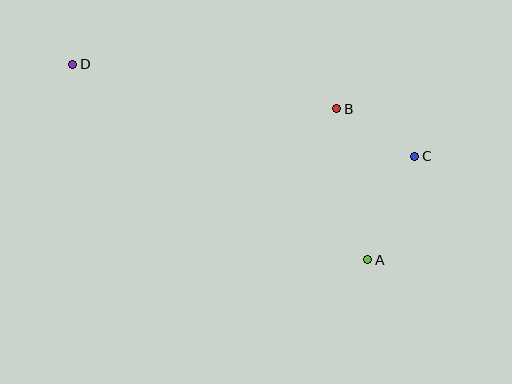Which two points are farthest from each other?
Points C and D are farthest from each other.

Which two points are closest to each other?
Points B and C are closest to each other.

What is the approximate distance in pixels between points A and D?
The distance between A and D is approximately 354 pixels.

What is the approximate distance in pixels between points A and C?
The distance between A and C is approximately 114 pixels.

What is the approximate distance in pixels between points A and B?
The distance between A and B is approximately 154 pixels.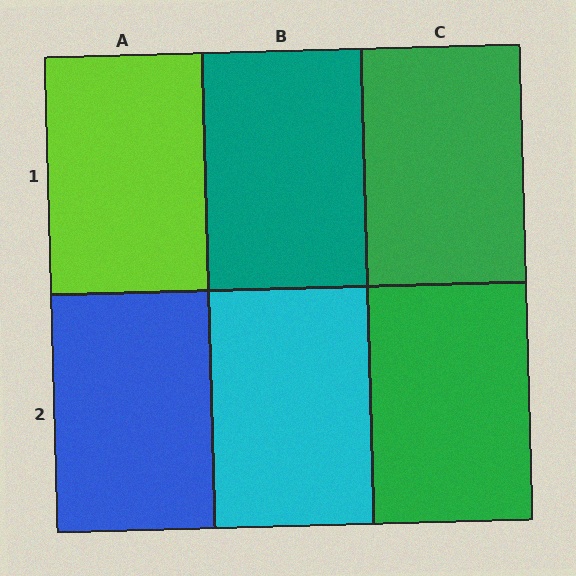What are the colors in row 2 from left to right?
Blue, cyan, green.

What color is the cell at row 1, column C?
Green.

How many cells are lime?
1 cell is lime.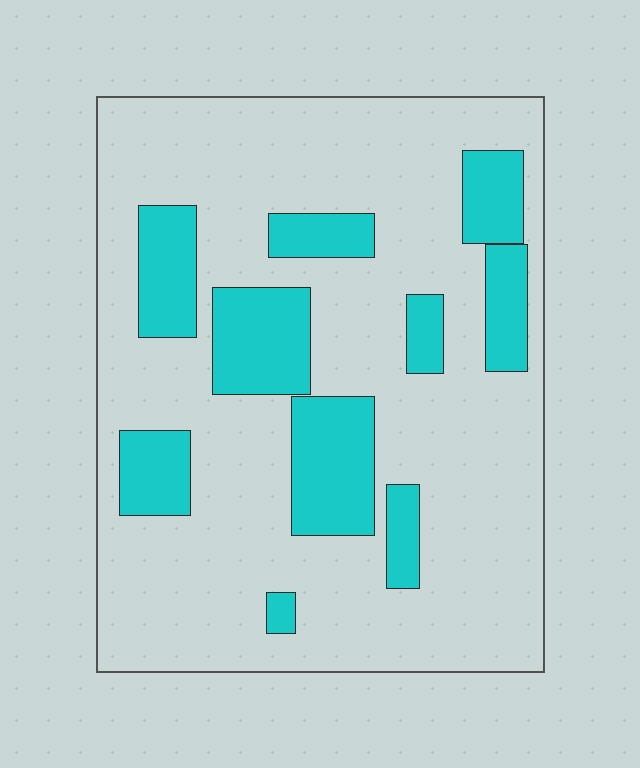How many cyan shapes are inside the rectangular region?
10.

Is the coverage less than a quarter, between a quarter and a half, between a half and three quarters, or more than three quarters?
Less than a quarter.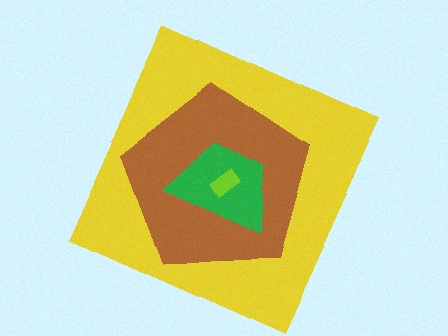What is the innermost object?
The lime rectangle.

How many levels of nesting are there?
4.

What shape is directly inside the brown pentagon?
The green trapezoid.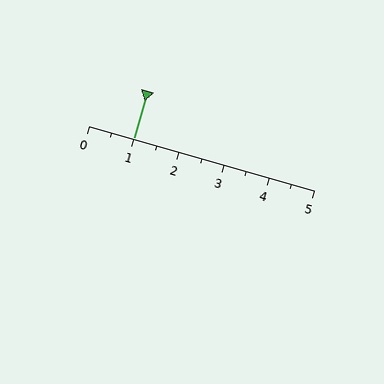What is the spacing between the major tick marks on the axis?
The major ticks are spaced 1 apart.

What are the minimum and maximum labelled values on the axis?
The axis runs from 0 to 5.